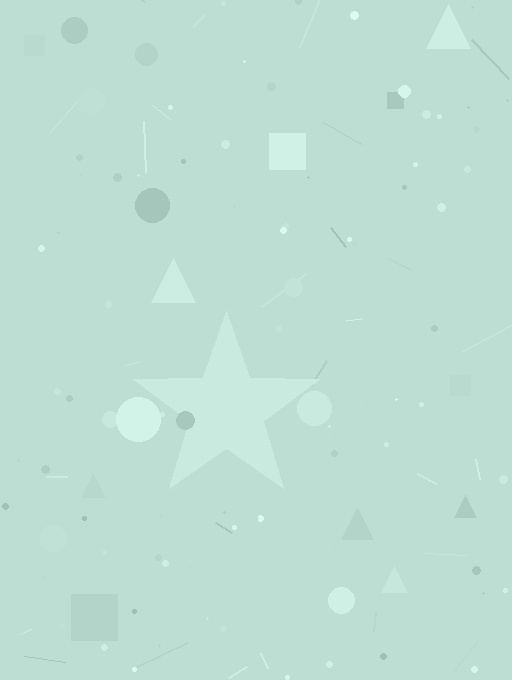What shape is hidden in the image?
A star is hidden in the image.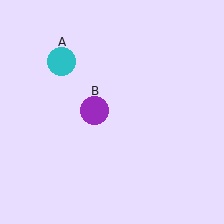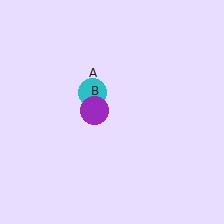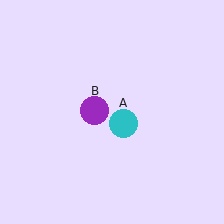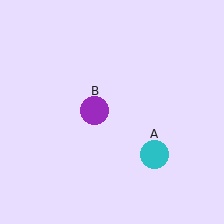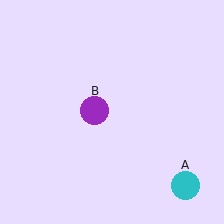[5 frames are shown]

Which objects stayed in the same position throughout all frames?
Purple circle (object B) remained stationary.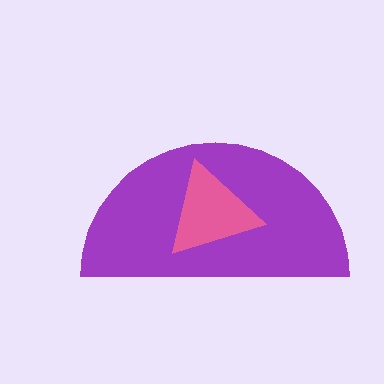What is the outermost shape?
The purple semicircle.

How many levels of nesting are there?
2.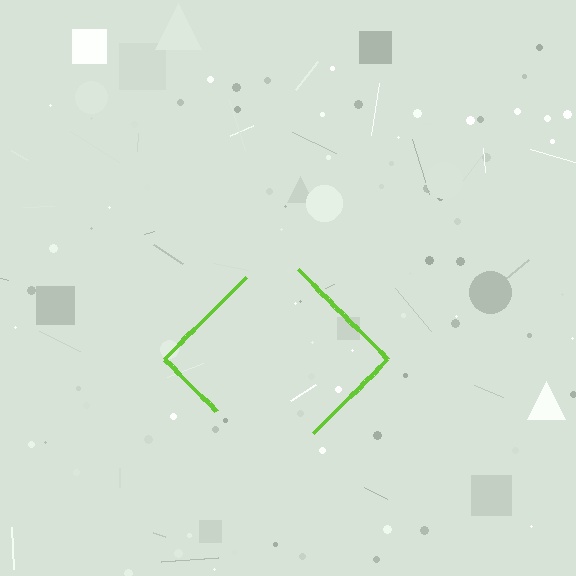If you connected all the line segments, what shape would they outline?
They would outline a diamond.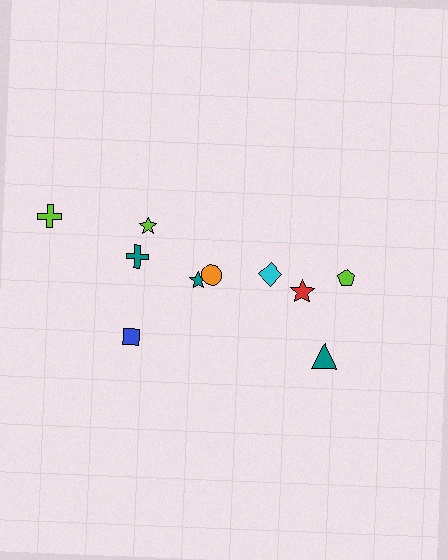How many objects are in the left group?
There are 6 objects.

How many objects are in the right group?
There are 4 objects.